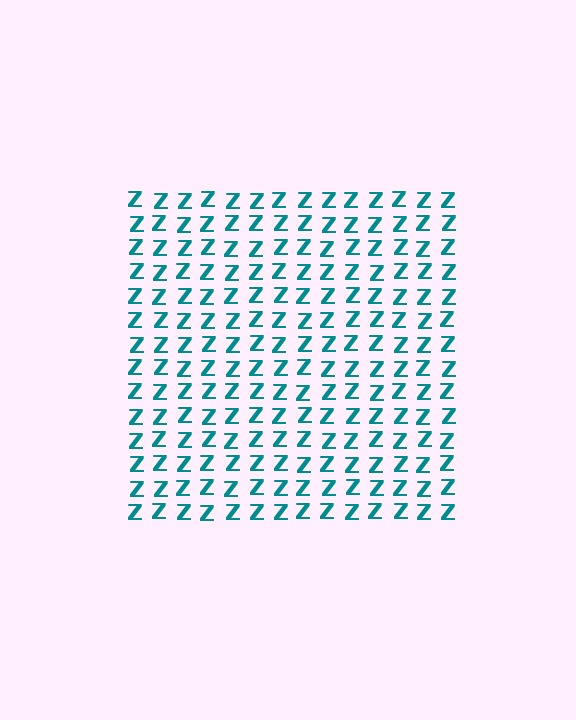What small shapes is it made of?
It is made of small letter Z's.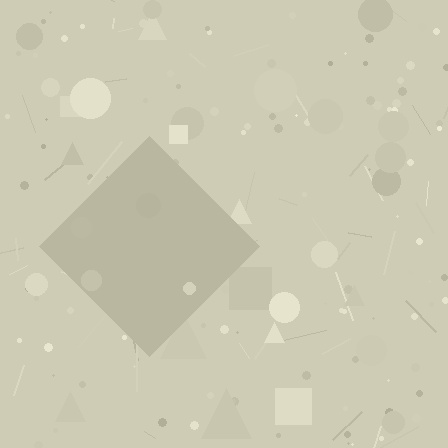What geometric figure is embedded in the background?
A diamond is embedded in the background.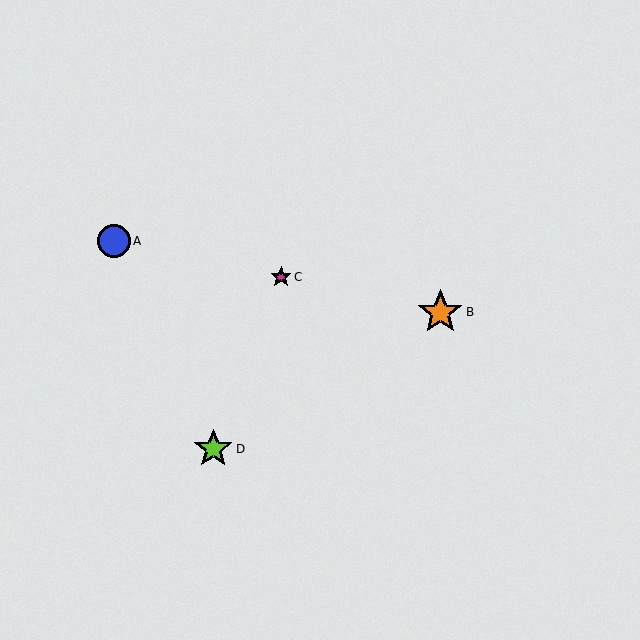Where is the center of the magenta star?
The center of the magenta star is at (281, 277).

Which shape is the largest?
The orange star (labeled B) is the largest.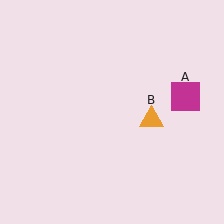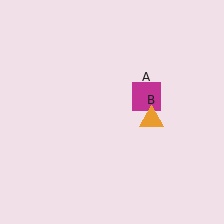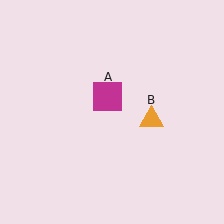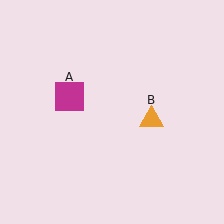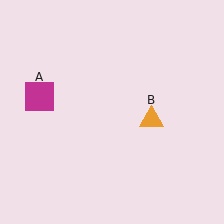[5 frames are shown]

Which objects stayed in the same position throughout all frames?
Orange triangle (object B) remained stationary.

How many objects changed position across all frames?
1 object changed position: magenta square (object A).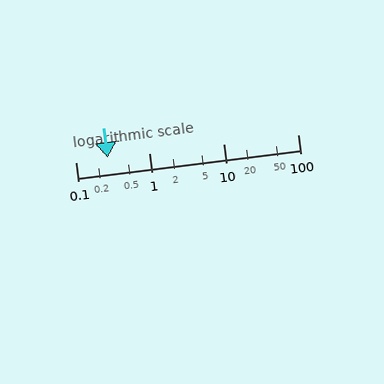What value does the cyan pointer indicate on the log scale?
The pointer indicates approximately 0.27.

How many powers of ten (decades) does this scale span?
The scale spans 3 decades, from 0.1 to 100.